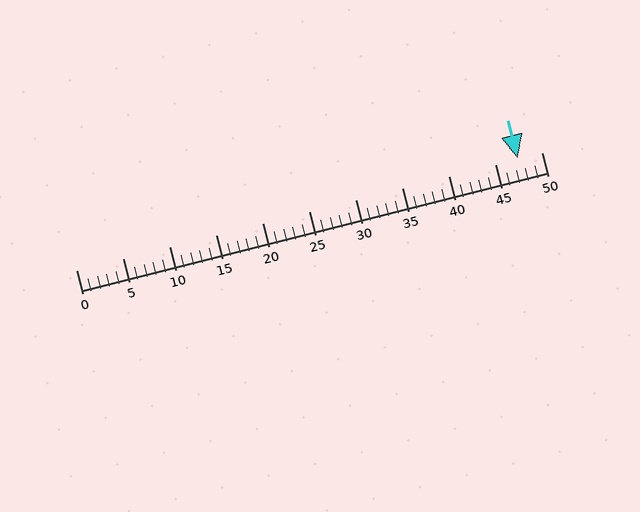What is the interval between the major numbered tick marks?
The major tick marks are spaced 5 units apart.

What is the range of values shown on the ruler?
The ruler shows values from 0 to 50.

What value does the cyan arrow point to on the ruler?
The cyan arrow points to approximately 47.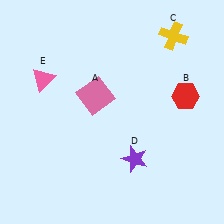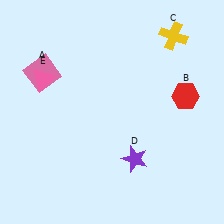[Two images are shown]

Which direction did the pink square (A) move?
The pink square (A) moved left.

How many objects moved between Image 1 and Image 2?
1 object moved between the two images.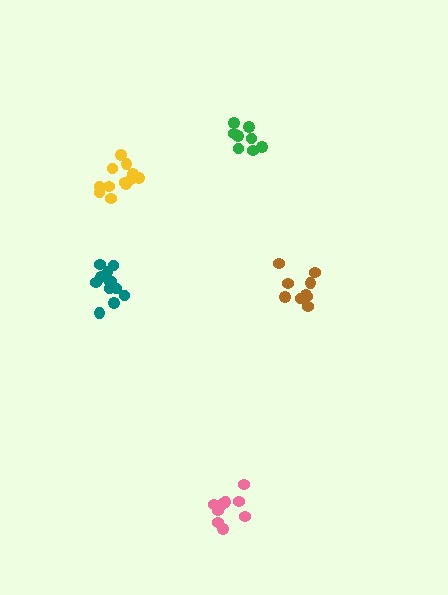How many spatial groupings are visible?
There are 5 spatial groupings.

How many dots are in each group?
Group 1: 12 dots, Group 2: 9 dots, Group 3: 13 dots, Group 4: 8 dots, Group 5: 9 dots (51 total).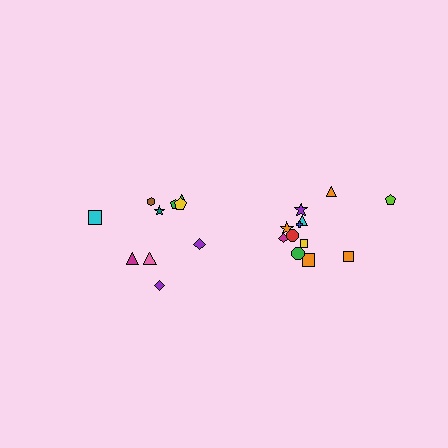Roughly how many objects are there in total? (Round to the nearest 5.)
Roughly 20 objects in total.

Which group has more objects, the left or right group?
The right group.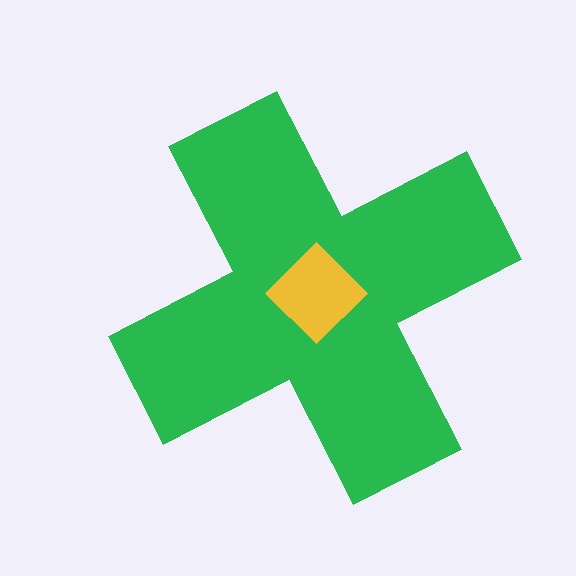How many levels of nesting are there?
2.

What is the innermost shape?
The yellow diamond.